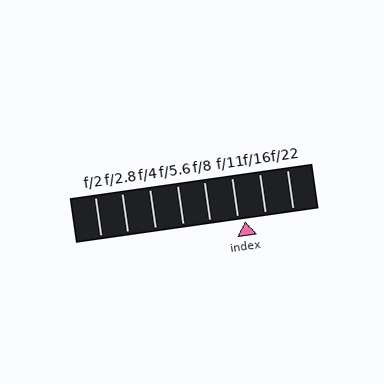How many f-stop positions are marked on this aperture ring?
There are 8 f-stop positions marked.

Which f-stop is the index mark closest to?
The index mark is closest to f/11.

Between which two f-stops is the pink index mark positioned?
The index mark is between f/11 and f/16.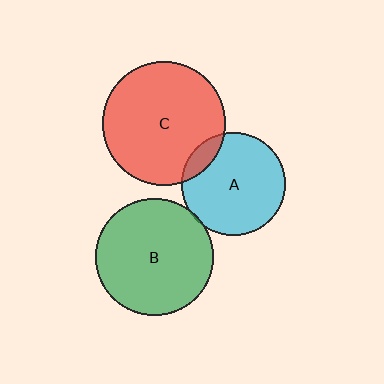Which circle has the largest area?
Circle C (red).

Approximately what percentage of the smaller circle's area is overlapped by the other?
Approximately 10%.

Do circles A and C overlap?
Yes.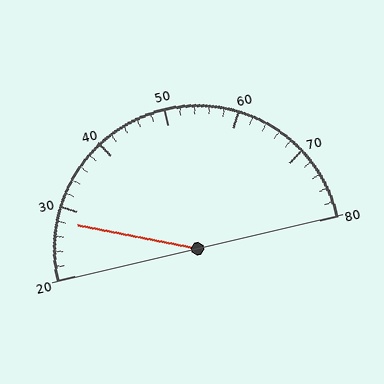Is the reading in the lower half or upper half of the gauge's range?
The reading is in the lower half of the range (20 to 80).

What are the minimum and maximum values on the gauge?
The gauge ranges from 20 to 80.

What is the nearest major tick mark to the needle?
The nearest major tick mark is 30.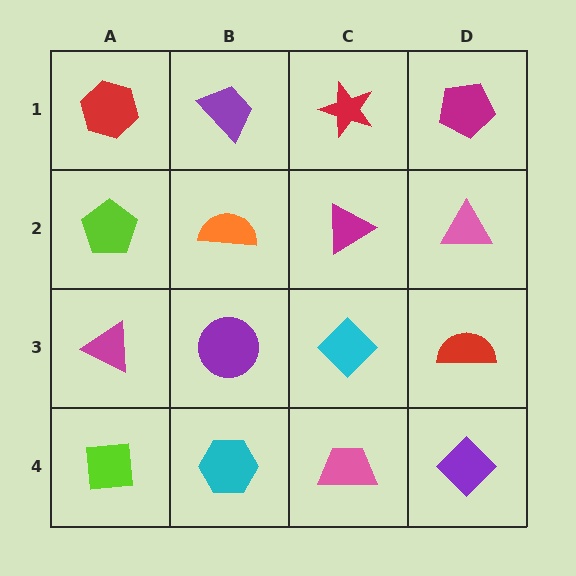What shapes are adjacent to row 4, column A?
A magenta triangle (row 3, column A), a cyan hexagon (row 4, column B).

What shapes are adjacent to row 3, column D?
A pink triangle (row 2, column D), a purple diamond (row 4, column D), a cyan diamond (row 3, column C).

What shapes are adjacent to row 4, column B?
A purple circle (row 3, column B), a lime square (row 4, column A), a pink trapezoid (row 4, column C).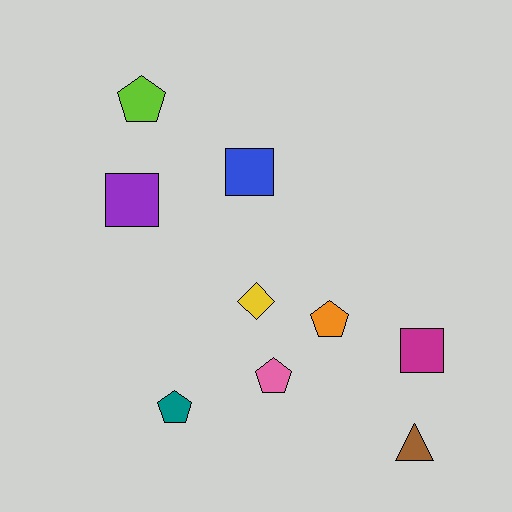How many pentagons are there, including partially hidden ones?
There are 4 pentagons.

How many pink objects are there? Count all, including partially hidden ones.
There is 1 pink object.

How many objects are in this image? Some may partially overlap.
There are 9 objects.